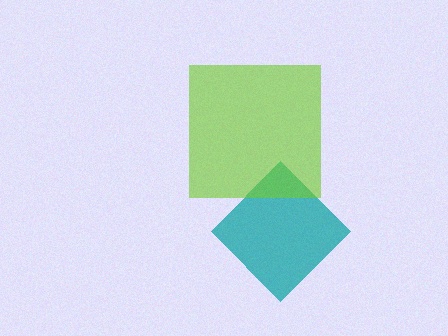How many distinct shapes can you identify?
There are 2 distinct shapes: a teal diamond, a lime square.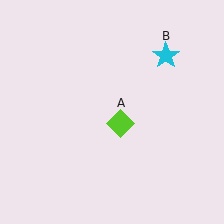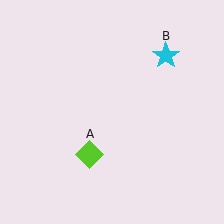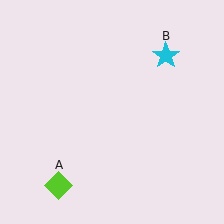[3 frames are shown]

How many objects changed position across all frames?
1 object changed position: lime diamond (object A).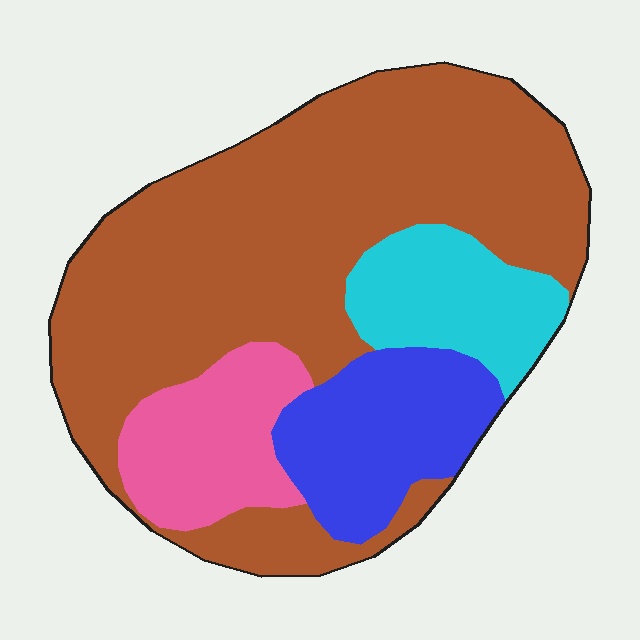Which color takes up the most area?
Brown, at roughly 60%.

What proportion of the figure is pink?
Pink covers 13% of the figure.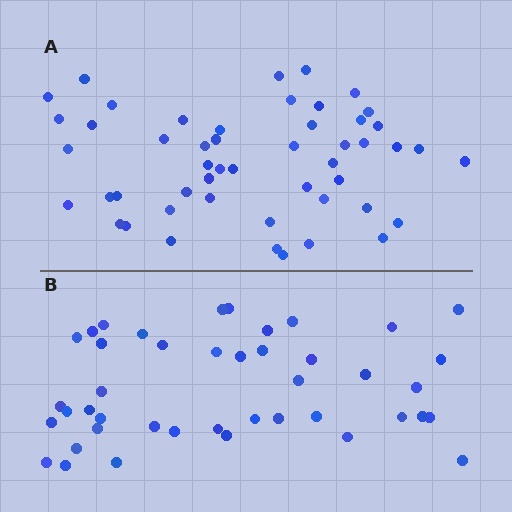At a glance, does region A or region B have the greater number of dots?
Region A (the top region) has more dots.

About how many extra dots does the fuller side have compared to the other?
Region A has roughly 8 or so more dots than region B.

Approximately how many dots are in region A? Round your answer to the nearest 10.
About 50 dots.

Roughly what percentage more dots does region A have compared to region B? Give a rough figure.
About 15% more.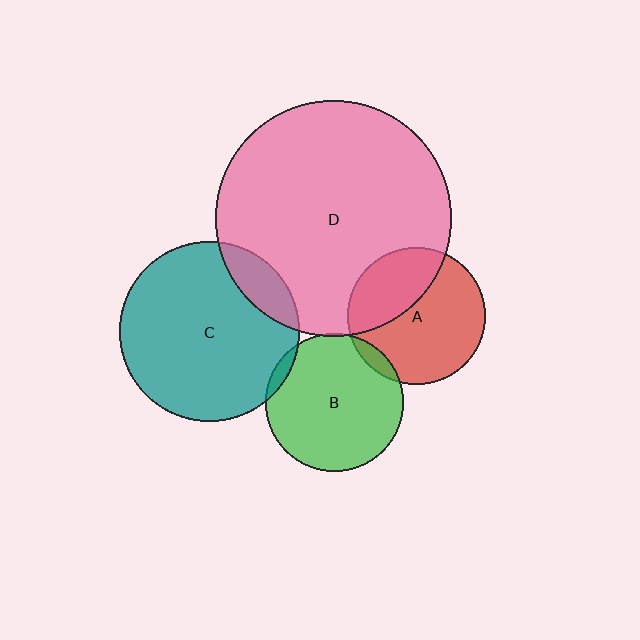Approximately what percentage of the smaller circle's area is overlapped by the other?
Approximately 5%.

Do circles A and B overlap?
Yes.